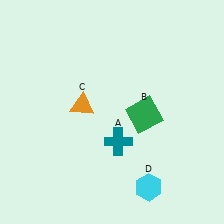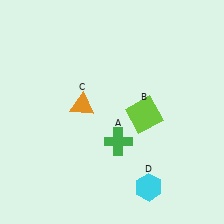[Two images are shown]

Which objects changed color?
A changed from teal to green. B changed from green to lime.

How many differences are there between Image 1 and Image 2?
There are 2 differences between the two images.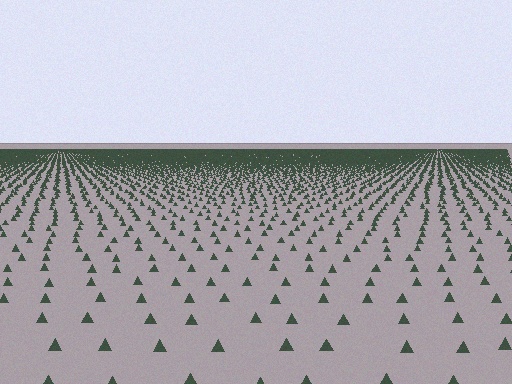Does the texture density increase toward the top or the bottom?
Density increases toward the top.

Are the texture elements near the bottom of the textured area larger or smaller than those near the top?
Larger. Near the bottom, elements are closer to the viewer and appear at a bigger on-screen size.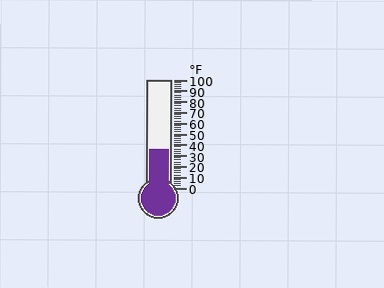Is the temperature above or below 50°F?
The temperature is below 50°F.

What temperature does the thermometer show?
The thermometer shows approximately 36°F.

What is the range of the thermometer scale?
The thermometer scale ranges from 0°F to 100°F.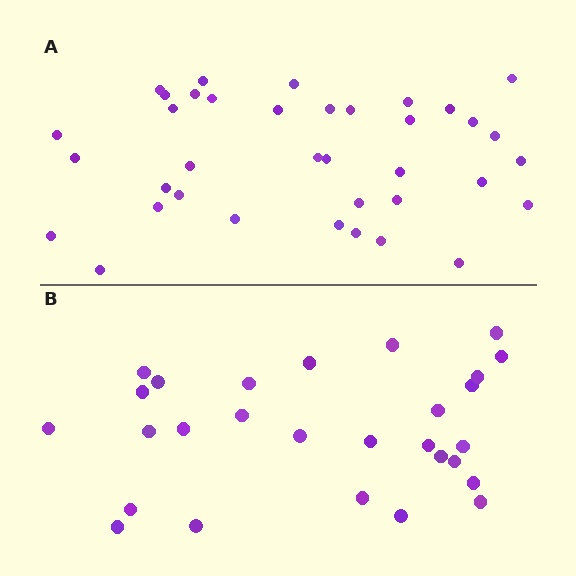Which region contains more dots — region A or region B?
Region A (the top region) has more dots.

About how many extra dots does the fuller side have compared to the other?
Region A has roughly 8 or so more dots than region B.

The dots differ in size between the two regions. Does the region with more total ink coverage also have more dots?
No. Region B has more total ink coverage because its dots are larger, but region A actually contains more individual dots. Total area can be misleading — the number of items is what matters here.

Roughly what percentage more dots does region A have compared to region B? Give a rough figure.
About 30% more.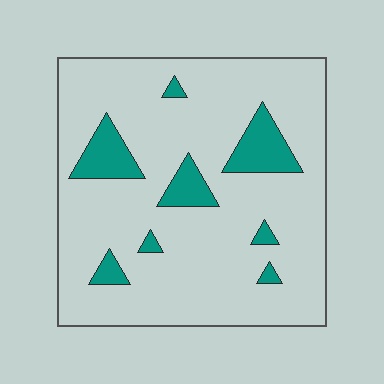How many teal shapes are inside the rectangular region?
8.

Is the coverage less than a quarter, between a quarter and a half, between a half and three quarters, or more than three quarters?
Less than a quarter.